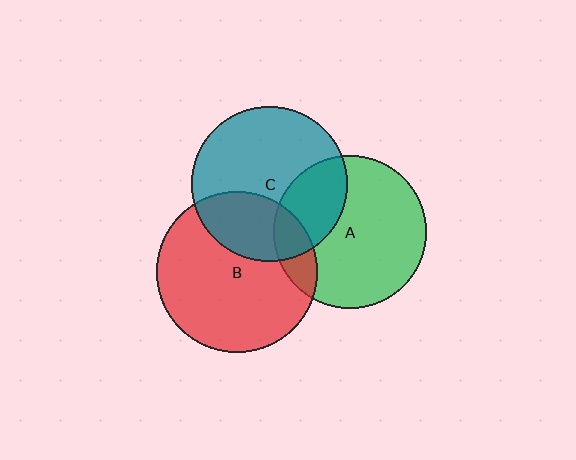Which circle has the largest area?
Circle B (red).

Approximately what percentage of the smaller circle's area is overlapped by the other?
Approximately 30%.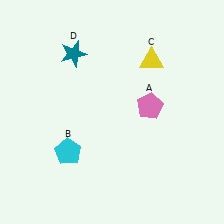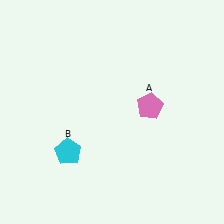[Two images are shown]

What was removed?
The yellow triangle (C), the teal star (D) were removed in Image 2.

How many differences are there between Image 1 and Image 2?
There are 2 differences between the two images.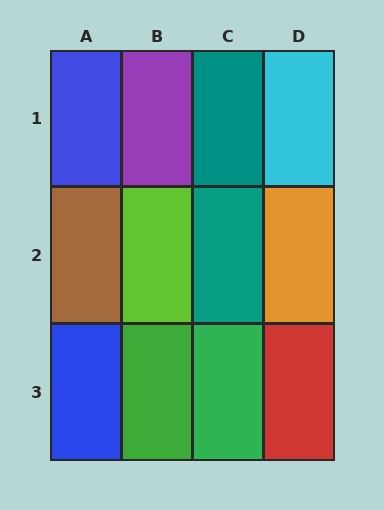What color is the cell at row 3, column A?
Blue.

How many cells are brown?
1 cell is brown.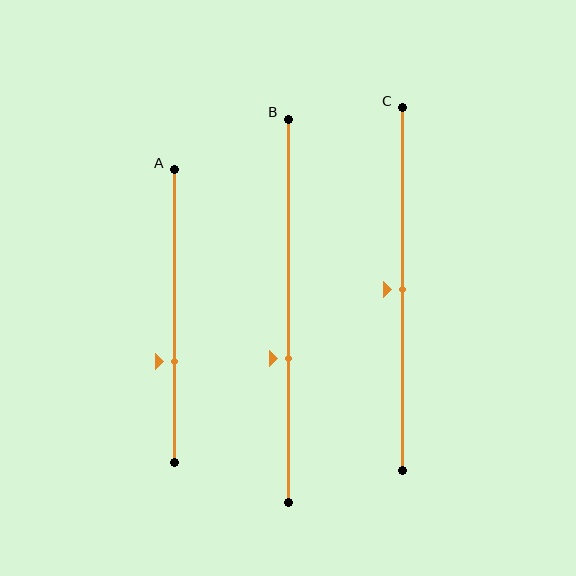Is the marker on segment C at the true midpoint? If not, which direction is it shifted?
Yes, the marker on segment C is at the true midpoint.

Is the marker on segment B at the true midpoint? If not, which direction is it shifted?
No, the marker on segment B is shifted downward by about 12% of the segment length.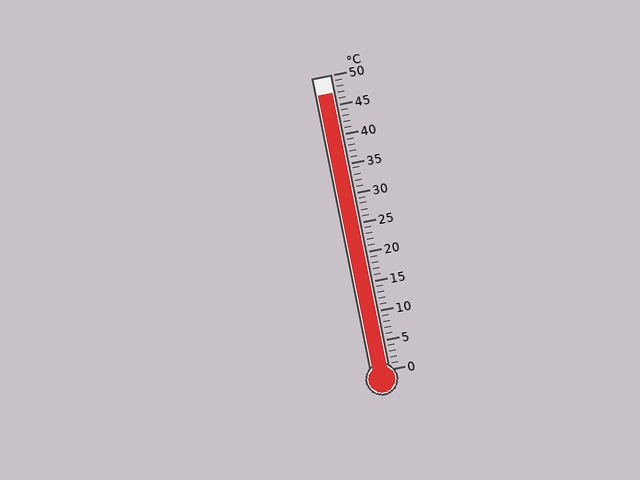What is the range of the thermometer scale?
The thermometer scale ranges from 0°C to 50°C.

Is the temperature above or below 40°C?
The temperature is above 40°C.